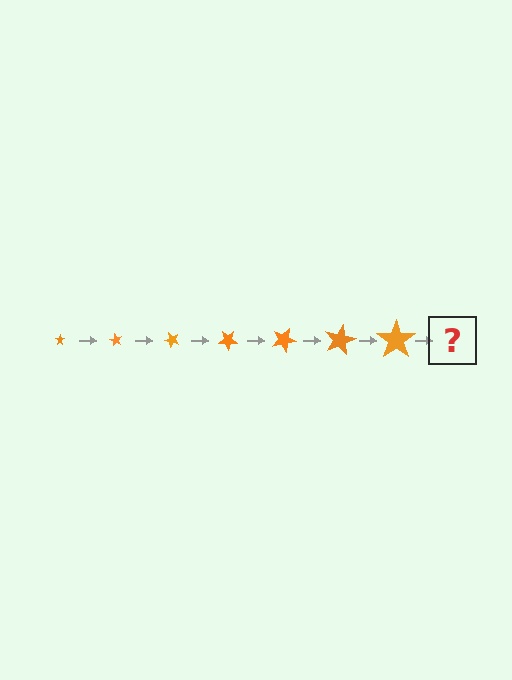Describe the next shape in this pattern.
It should be a star, larger than the previous one and rotated 420 degrees from the start.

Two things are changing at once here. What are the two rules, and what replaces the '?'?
The two rules are that the star grows larger each step and it rotates 60 degrees each step. The '?' should be a star, larger than the previous one and rotated 420 degrees from the start.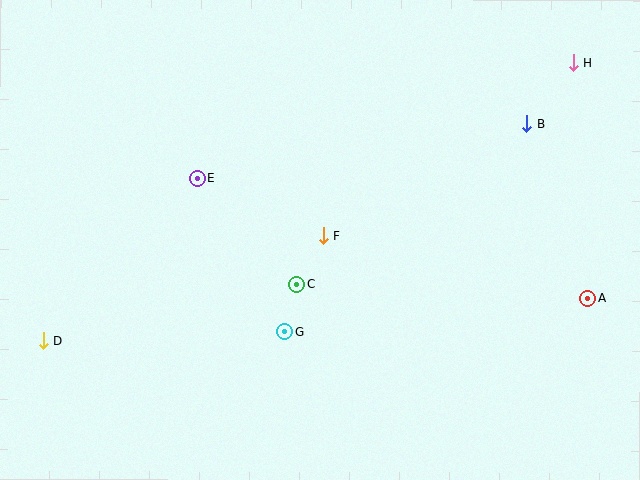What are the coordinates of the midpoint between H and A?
The midpoint between H and A is at (580, 180).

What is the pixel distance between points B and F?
The distance between B and F is 233 pixels.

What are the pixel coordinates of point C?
Point C is at (296, 284).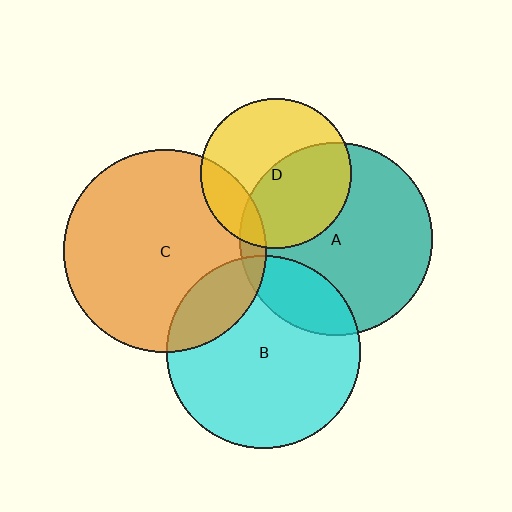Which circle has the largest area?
Circle C (orange).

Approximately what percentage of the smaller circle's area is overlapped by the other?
Approximately 45%.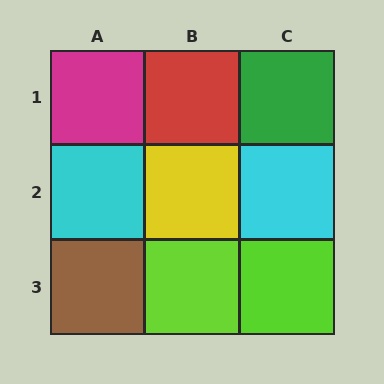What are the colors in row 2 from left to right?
Cyan, yellow, cyan.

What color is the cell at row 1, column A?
Magenta.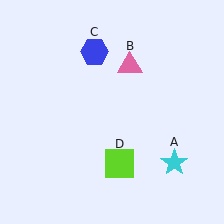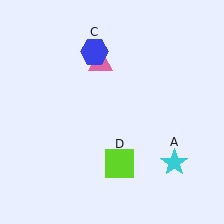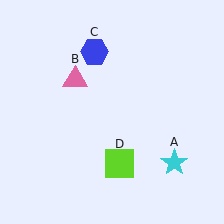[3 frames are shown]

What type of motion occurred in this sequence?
The pink triangle (object B) rotated counterclockwise around the center of the scene.